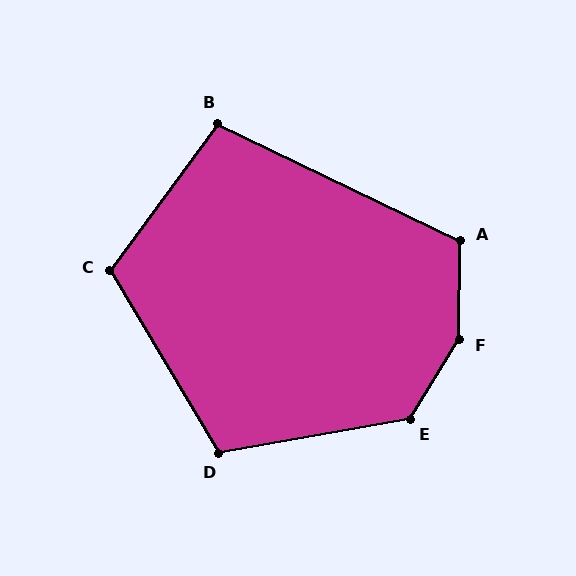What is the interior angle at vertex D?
Approximately 111 degrees (obtuse).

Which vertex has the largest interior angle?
F, at approximately 149 degrees.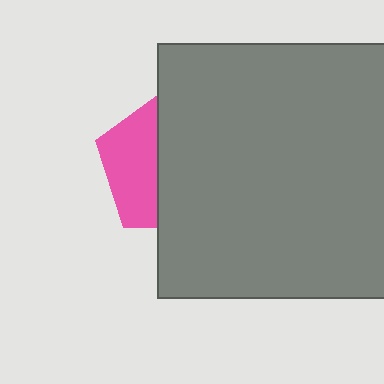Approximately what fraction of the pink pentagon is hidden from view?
Roughly 61% of the pink pentagon is hidden behind the gray square.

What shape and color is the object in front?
The object in front is a gray square.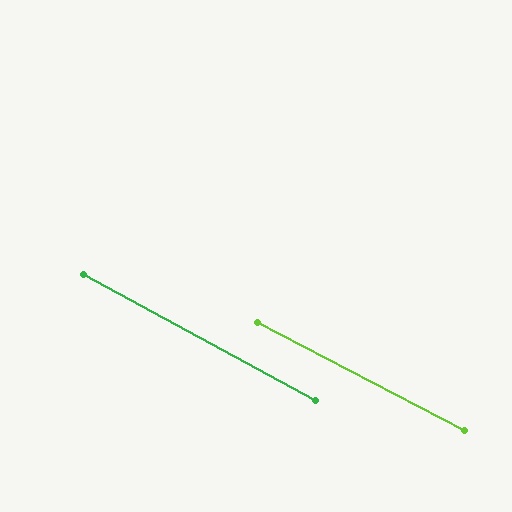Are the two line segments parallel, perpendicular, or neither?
Parallel — their directions differ by only 0.9°.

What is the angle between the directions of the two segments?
Approximately 1 degree.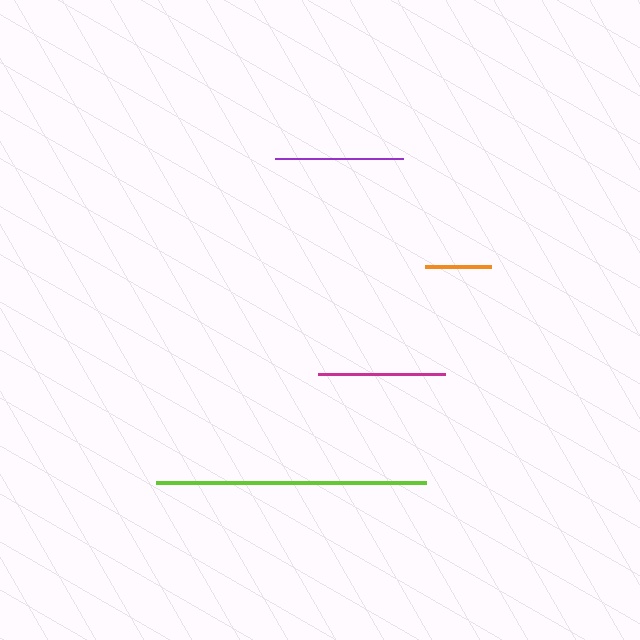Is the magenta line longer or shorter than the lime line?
The lime line is longer than the magenta line.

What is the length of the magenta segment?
The magenta segment is approximately 127 pixels long.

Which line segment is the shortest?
The orange line is the shortest at approximately 65 pixels.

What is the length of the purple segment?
The purple segment is approximately 128 pixels long.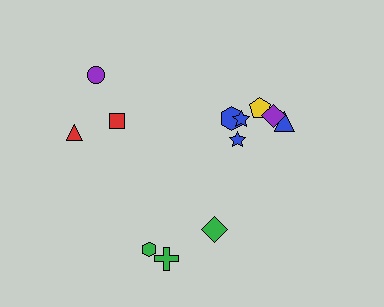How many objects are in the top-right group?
There are 6 objects.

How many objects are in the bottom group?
There are 3 objects.